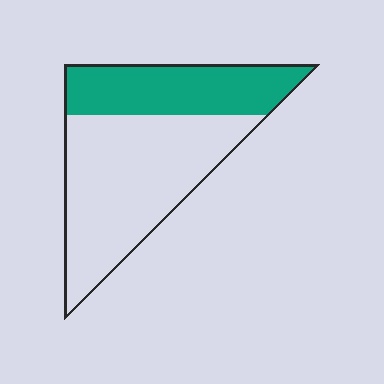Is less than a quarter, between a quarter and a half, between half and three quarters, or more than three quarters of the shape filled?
Between a quarter and a half.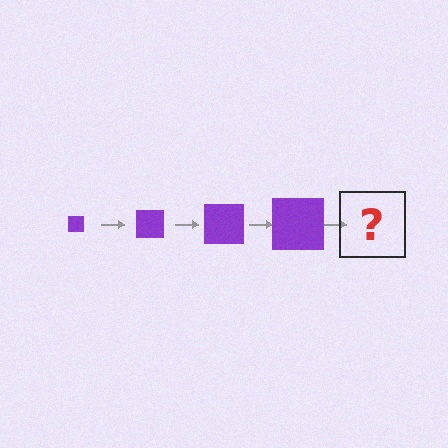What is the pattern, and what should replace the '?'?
The pattern is that the square gets progressively larger each step. The '?' should be a purple square, larger than the previous one.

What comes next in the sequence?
The next element should be a purple square, larger than the previous one.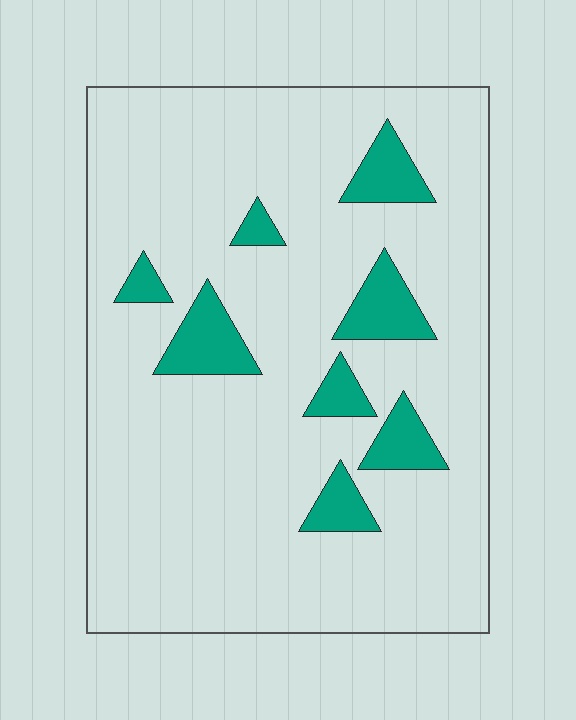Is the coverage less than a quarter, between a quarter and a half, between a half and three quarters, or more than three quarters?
Less than a quarter.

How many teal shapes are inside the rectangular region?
8.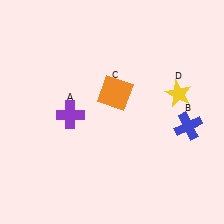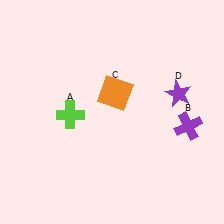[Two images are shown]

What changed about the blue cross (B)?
In Image 1, B is blue. In Image 2, it changed to purple.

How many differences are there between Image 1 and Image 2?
There are 3 differences between the two images.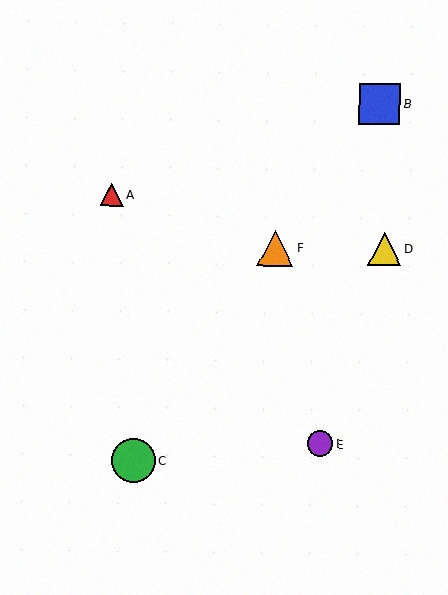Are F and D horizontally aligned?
Yes, both are at y≈248.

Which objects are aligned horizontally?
Objects D, F are aligned horizontally.